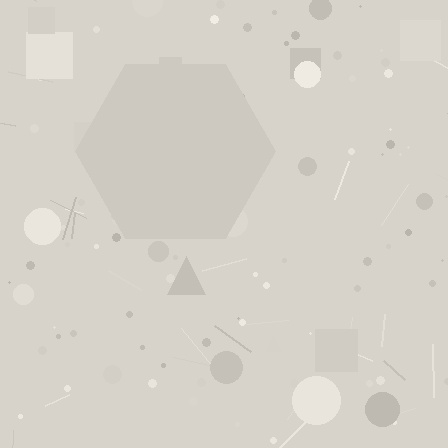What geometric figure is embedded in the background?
A hexagon is embedded in the background.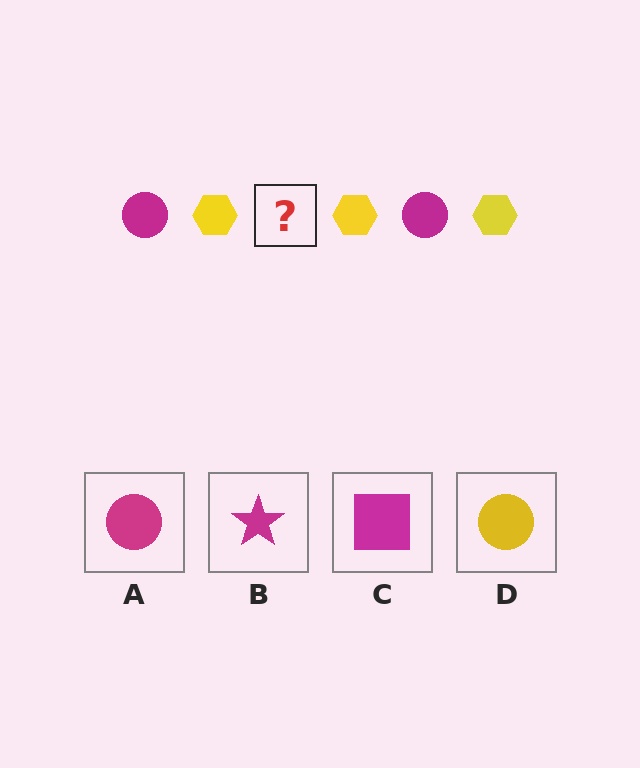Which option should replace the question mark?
Option A.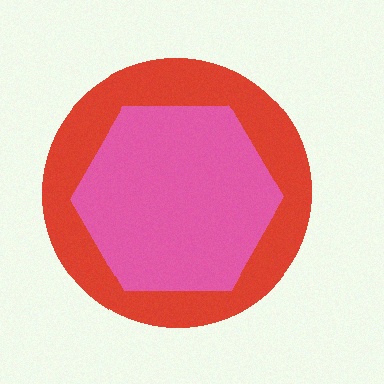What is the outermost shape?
The red circle.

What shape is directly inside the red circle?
The pink hexagon.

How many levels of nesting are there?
2.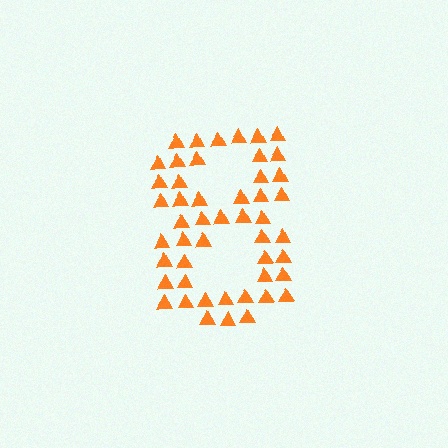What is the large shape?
The large shape is the digit 8.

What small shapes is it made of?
It is made of small triangles.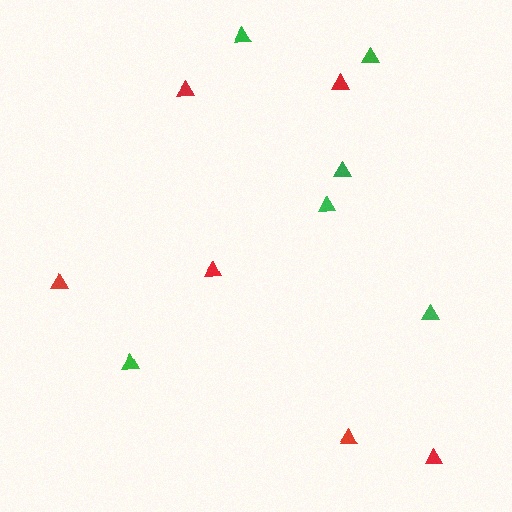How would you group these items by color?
There are 2 groups: one group of red triangles (6) and one group of green triangles (6).